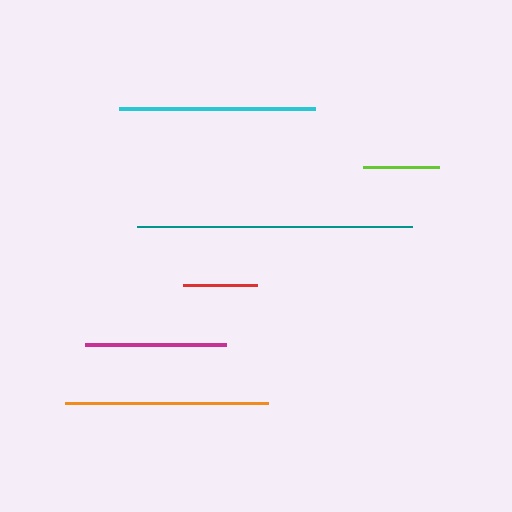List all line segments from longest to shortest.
From longest to shortest: teal, orange, cyan, magenta, lime, red.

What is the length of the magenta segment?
The magenta segment is approximately 141 pixels long.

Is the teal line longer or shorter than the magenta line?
The teal line is longer than the magenta line.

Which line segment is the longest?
The teal line is the longest at approximately 275 pixels.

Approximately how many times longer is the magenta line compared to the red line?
The magenta line is approximately 1.9 times the length of the red line.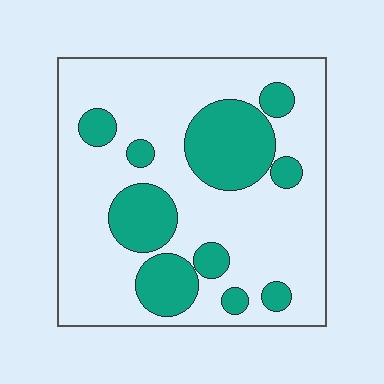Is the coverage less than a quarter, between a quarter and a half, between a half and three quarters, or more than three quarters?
Between a quarter and a half.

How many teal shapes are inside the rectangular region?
10.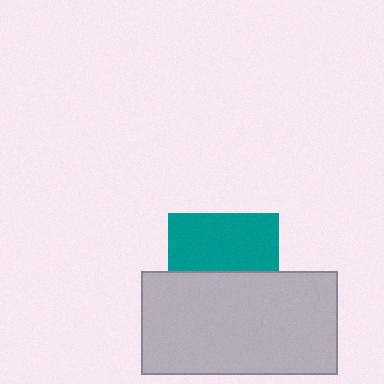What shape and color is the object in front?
The object in front is a light gray rectangle.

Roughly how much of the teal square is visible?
About half of it is visible (roughly 53%).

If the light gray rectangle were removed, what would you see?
You would see the complete teal square.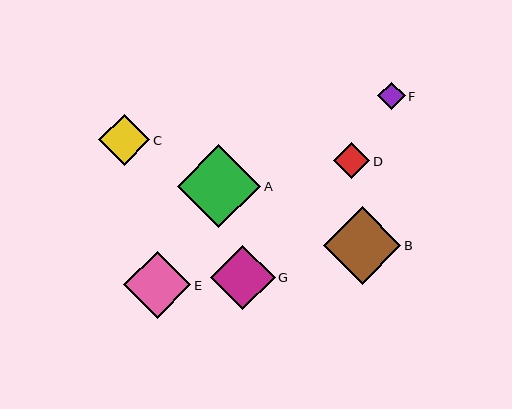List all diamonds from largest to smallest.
From largest to smallest: A, B, E, G, C, D, F.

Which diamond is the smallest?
Diamond F is the smallest with a size of approximately 27 pixels.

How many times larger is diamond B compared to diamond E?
Diamond B is approximately 1.2 times the size of diamond E.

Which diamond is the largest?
Diamond A is the largest with a size of approximately 84 pixels.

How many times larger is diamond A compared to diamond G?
Diamond A is approximately 1.3 times the size of diamond G.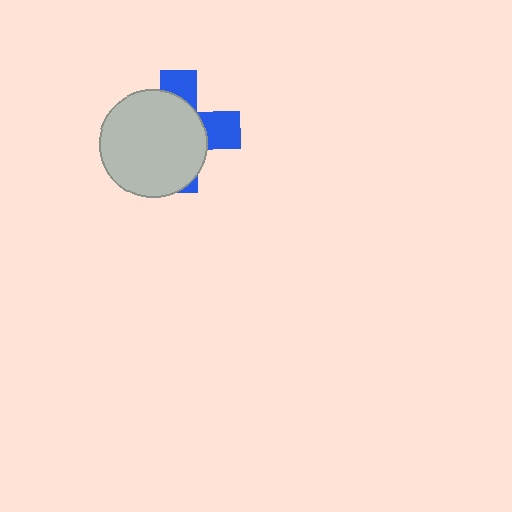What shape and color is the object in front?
The object in front is a light gray circle.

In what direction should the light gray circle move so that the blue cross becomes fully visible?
The light gray circle should move toward the lower-left. That is the shortest direction to clear the overlap and leave the blue cross fully visible.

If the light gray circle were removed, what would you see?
You would see the complete blue cross.